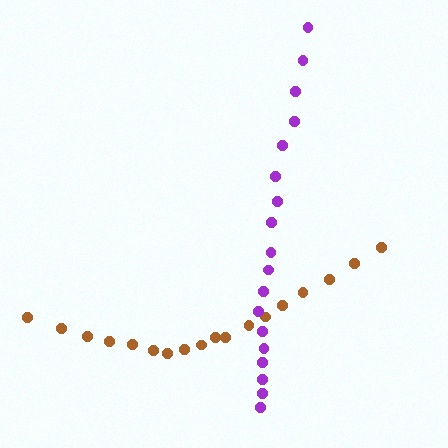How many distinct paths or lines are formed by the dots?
There are 2 distinct paths.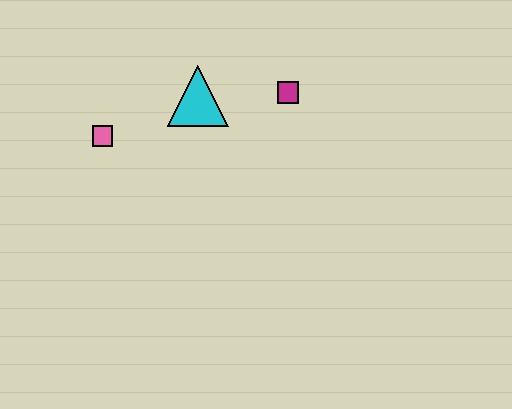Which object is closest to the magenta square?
The cyan triangle is closest to the magenta square.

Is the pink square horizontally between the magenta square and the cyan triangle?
No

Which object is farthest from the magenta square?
The pink square is farthest from the magenta square.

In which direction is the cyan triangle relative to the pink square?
The cyan triangle is to the right of the pink square.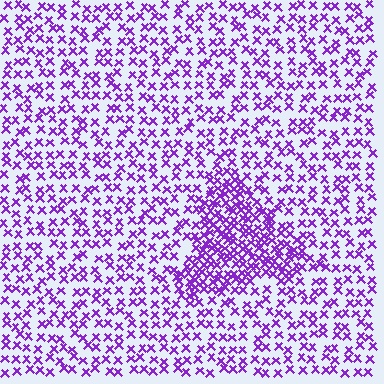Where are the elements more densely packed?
The elements are more densely packed inside the triangle boundary.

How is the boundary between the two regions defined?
The boundary is defined by a change in element density (approximately 2.2x ratio). All elements are the same color, size, and shape.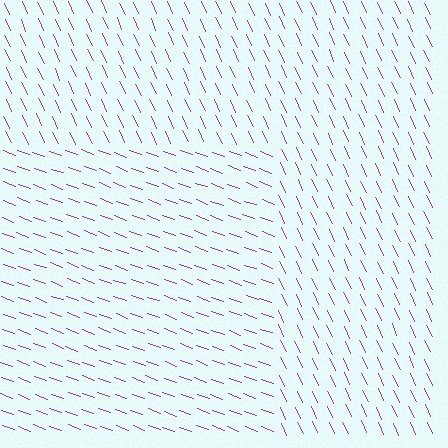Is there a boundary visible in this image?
Yes, there is a texture boundary formed by a change in line orientation.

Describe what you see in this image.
The image is filled with small purple line segments. A rectangle region in the image has lines oriented differently from the surrounding lines, creating a visible texture boundary.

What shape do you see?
I see a rectangle.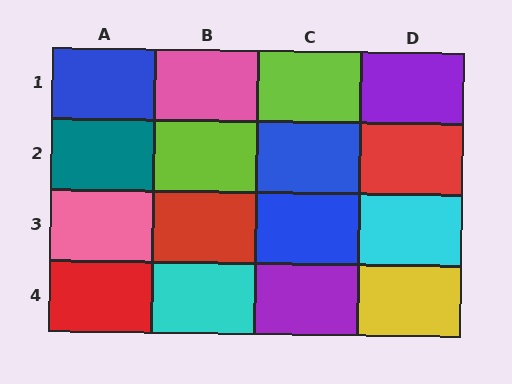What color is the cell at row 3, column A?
Pink.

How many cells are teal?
1 cell is teal.